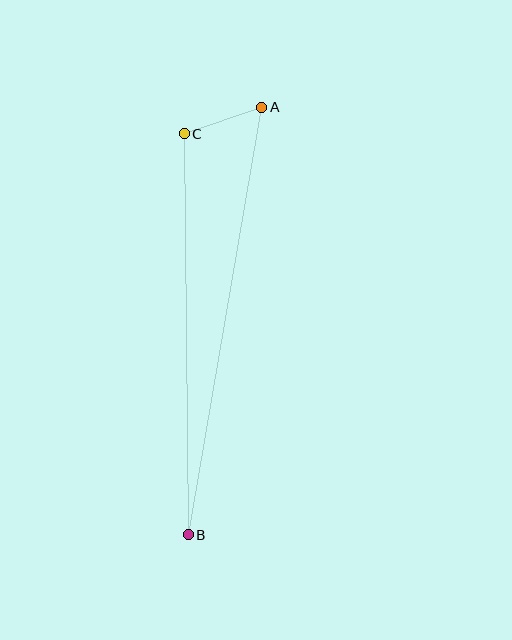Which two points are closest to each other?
Points A and C are closest to each other.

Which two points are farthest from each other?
Points A and B are farthest from each other.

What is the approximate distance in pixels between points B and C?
The distance between B and C is approximately 401 pixels.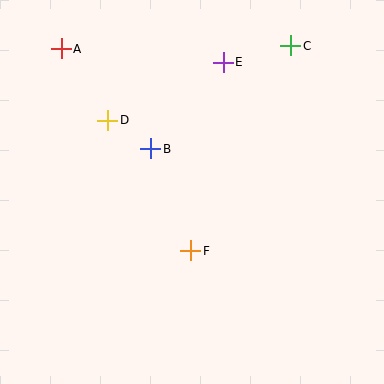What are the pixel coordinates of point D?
Point D is at (108, 120).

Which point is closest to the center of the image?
Point F at (190, 251) is closest to the center.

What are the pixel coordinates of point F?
Point F is at (190, 251).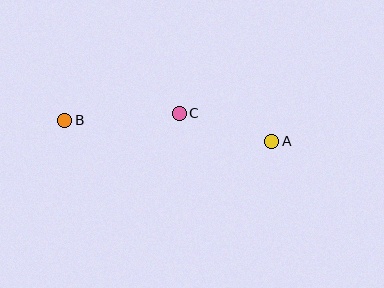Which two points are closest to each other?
Points A and C are closest to each other.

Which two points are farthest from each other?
Points A and B are farthest from each other.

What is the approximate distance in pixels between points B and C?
The distance between B and C is approximately 115 pixels.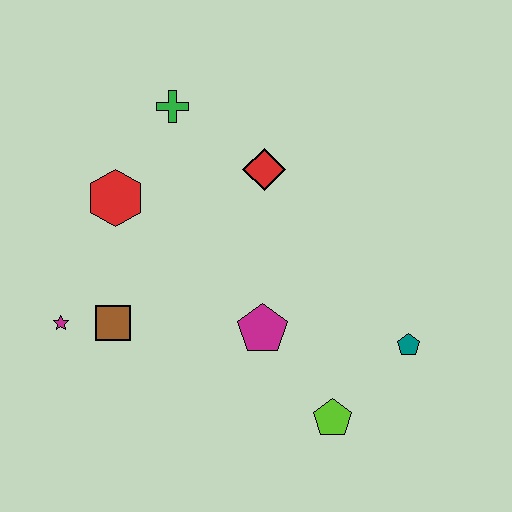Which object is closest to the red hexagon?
The green cross is closest to the red hexagon.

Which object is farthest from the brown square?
The teal pentagon is farthest from the brown square.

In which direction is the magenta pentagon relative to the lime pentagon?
The magenta pentagon is above the lime pentagon.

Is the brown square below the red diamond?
Yes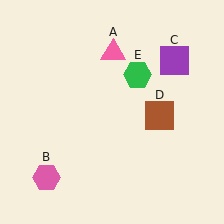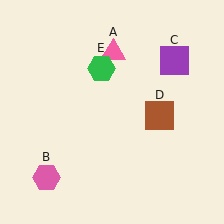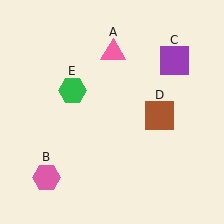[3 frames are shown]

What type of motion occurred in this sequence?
The green hexagon (object E) rotated counterclockwise around the center of the scene.